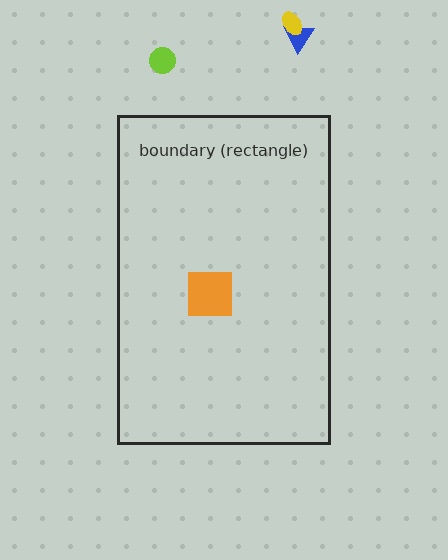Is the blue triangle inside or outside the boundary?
Outside.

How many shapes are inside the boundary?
1 inside, 3 outside.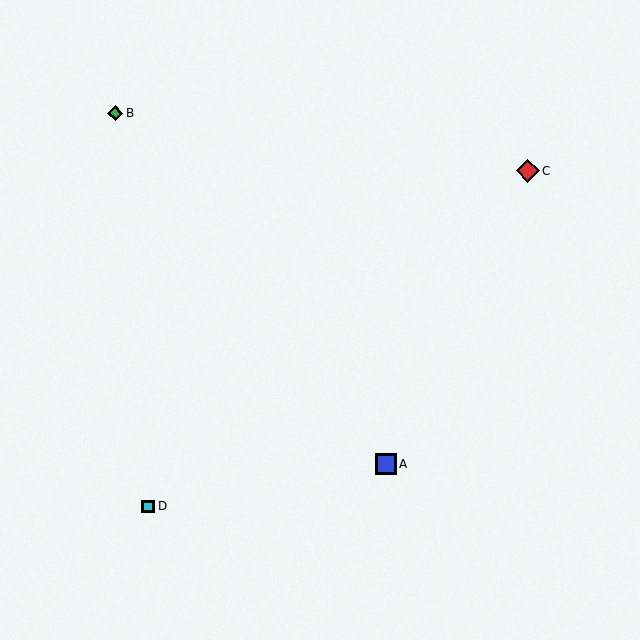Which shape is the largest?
The red diamond (labeled C) is the largest.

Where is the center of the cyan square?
The center of the cyan square is at (148, 506).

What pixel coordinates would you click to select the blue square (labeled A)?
Click at (386, 464) to select the blue square A.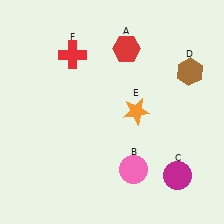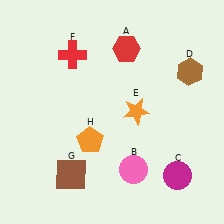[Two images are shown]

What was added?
A brown square (G), an orange pentagon (H) were added in Image 2.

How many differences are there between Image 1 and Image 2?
There are 2 differences between the two images.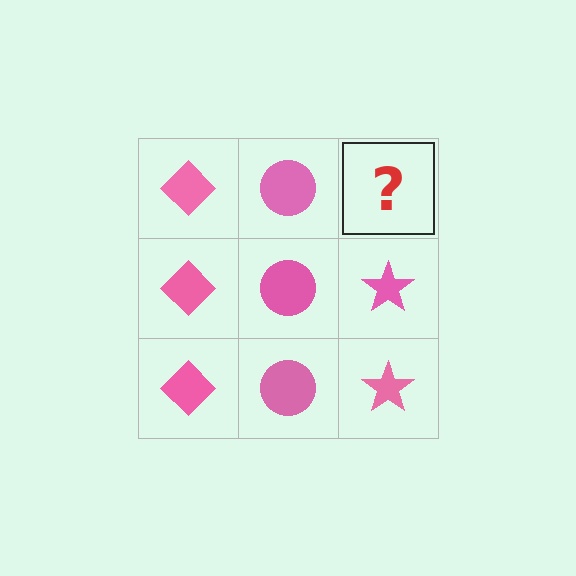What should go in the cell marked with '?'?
The missing cell should contain a pink star.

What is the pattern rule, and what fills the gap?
The rule is that each column has a consistent shape. The gap should be filled with a pink star.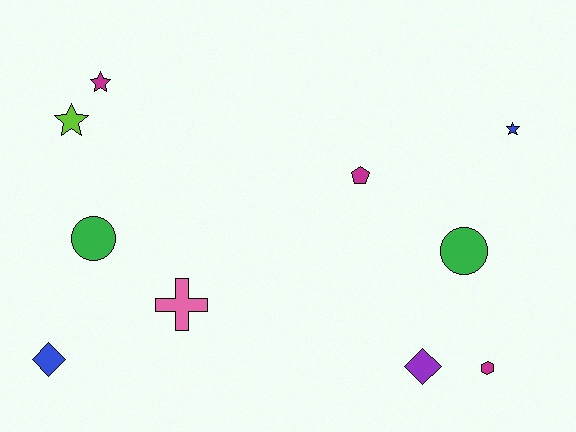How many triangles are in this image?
There are no triangles.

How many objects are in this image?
There are 10 objects.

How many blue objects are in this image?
There are 2 blue objects.